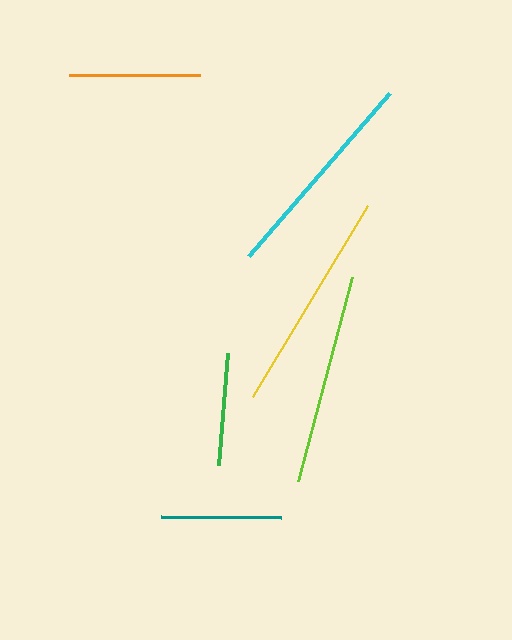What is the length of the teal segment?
The teal segment is approximately 120 pixels long.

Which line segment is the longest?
The yellow line is the longest at approximately 222 pixels.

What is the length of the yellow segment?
The yellow segment is approximately 222 pixels long.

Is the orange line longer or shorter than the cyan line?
The cyan line is longer than the orange line.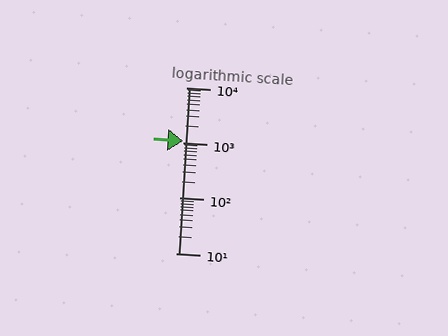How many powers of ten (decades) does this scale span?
The scale spans 3 decades, from 10 to 10000.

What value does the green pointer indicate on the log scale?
The pointer indicates approximately 1100.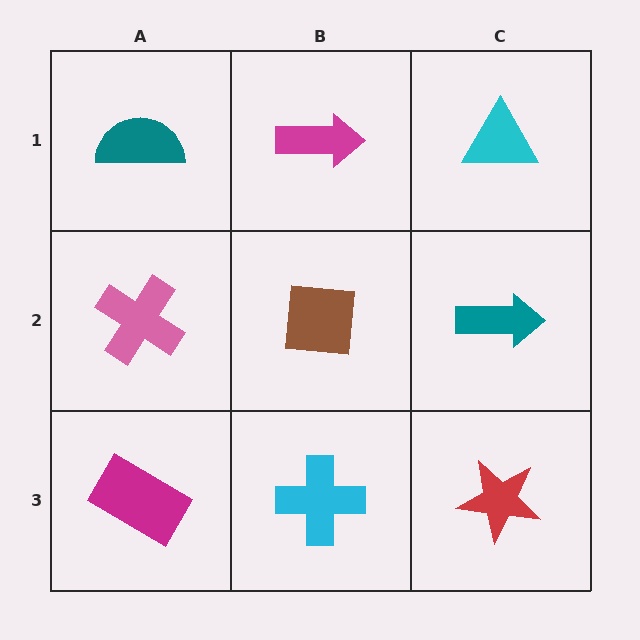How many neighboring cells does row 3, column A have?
2.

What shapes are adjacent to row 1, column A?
A pink cross (row 2, column A), a magenta arrow (row 1, column B).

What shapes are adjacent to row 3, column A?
A pink cross (row 2, column A), a cyan cross (row 3, column B).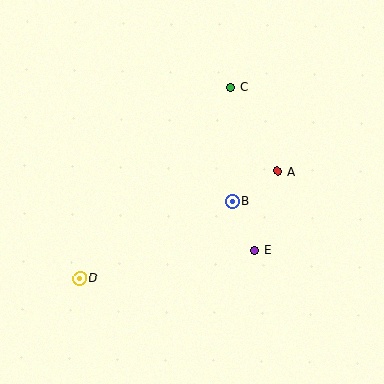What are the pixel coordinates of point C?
Point C is at (230, 87).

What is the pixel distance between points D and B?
The distance between D and B is 171 pixels.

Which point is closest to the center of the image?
Point B at (232, 201) is closest to the center.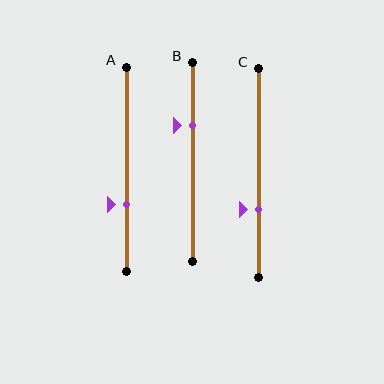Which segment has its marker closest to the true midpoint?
Segment A has its marker closest to the true midpoint.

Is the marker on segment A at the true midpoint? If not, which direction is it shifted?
No, the marker on segment A is shifted downward by about 17% of the segment length.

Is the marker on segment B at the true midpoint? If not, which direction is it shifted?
No, the marker on segment B is shifted upward by about 19% of the segment length.